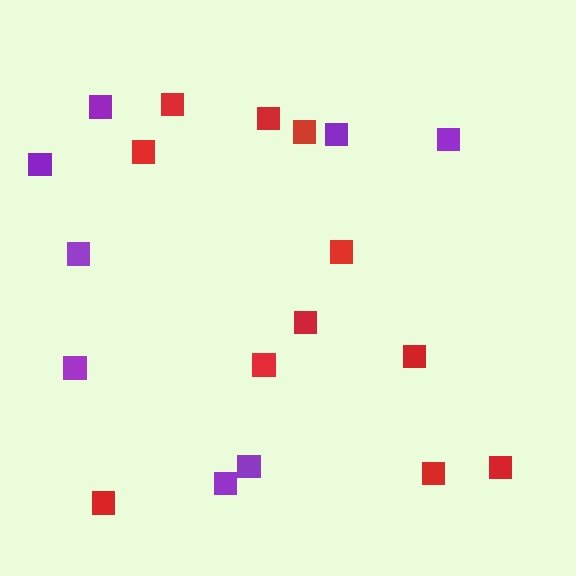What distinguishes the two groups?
There are 2 groups: one group of red squares (11) and one group of purple squares (8).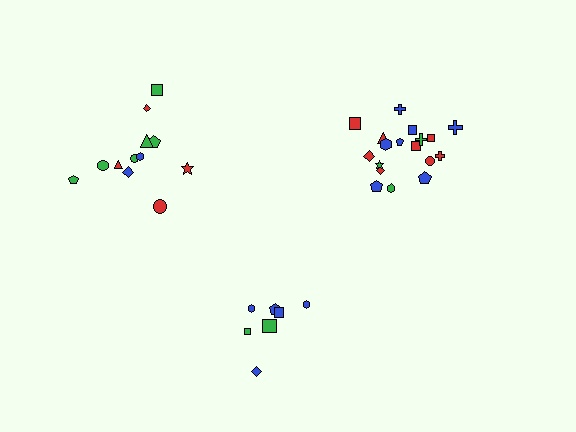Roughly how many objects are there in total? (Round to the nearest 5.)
Roughly 35 objects in total.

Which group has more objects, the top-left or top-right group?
The top-right group.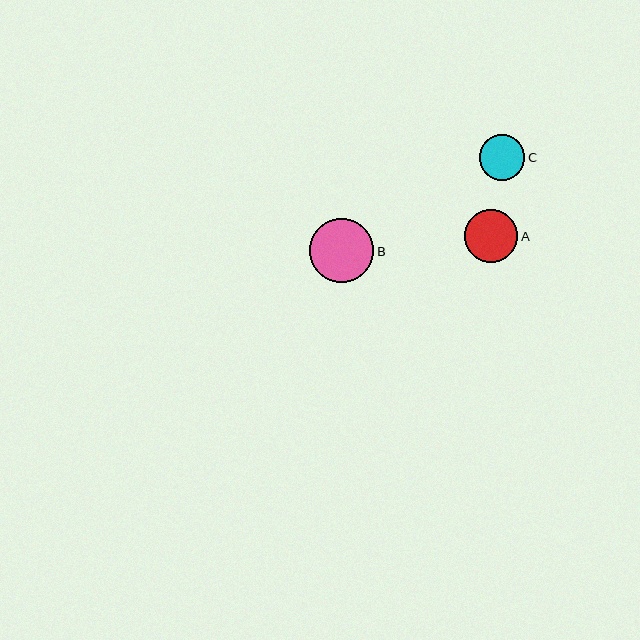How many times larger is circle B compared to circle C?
Circle B is approximately 1.4 times the size of circle C.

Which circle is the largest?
Circle B is the largest with a size of approximately 64 pixels.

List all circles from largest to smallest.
From largest to smallest: B, A, C.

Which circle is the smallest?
Circle C is the smallest with a size of approximately 45 pixels.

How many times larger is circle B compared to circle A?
Circle B is approximately 1.2 times the size of circle A.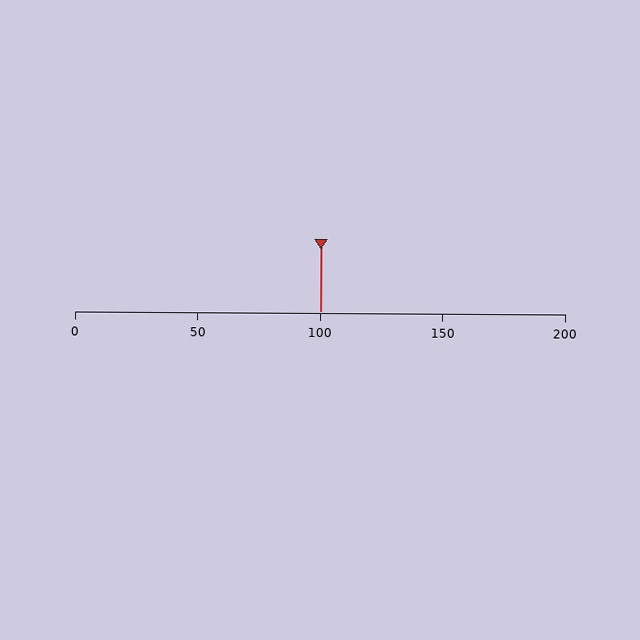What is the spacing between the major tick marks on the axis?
The major ticks are spaced 50 apart.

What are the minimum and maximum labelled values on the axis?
The axis runs from 0 to 200.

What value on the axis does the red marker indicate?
The marker indicates approximately 100.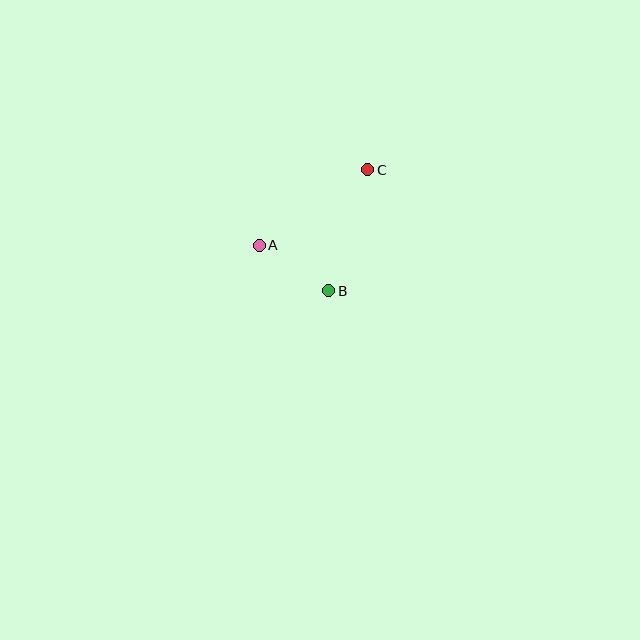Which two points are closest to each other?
Points A and B are closest to each other.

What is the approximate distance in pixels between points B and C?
The distance between B and C is approximately 127 pixels.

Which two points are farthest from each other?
Points A and C are farthest from each other.